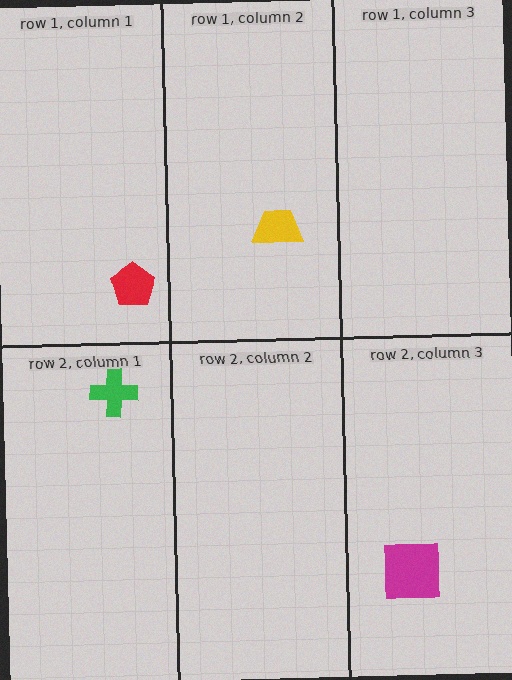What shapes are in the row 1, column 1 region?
The red pentagon.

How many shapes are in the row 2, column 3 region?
1.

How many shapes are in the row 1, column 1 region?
1.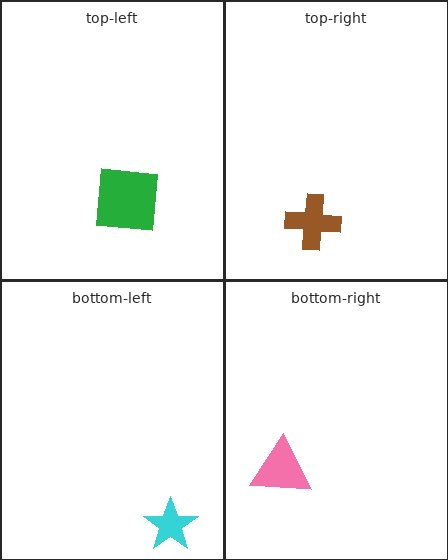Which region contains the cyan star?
The bottom-left region.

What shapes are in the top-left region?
The green square.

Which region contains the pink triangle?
The bottom-right region.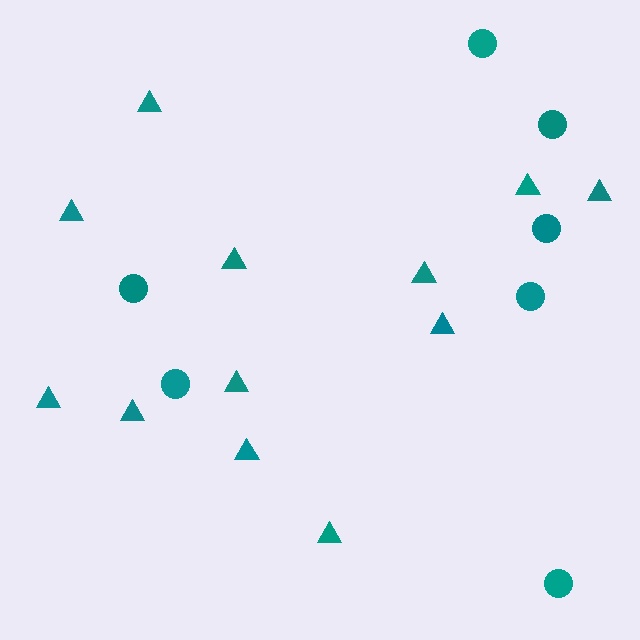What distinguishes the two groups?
There are 2 groups: one group of circles (7) and one group of triangles (12).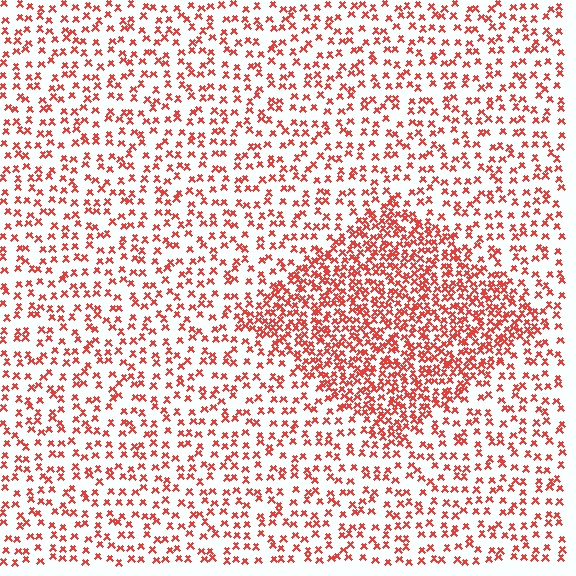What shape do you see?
I see a diamond.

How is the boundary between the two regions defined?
The boundary is defined by a change in element density (approximately 2.2x ratio). All elements are the same color, size, and shape.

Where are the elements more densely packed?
The elements are more densely packed inside the diamond boundary.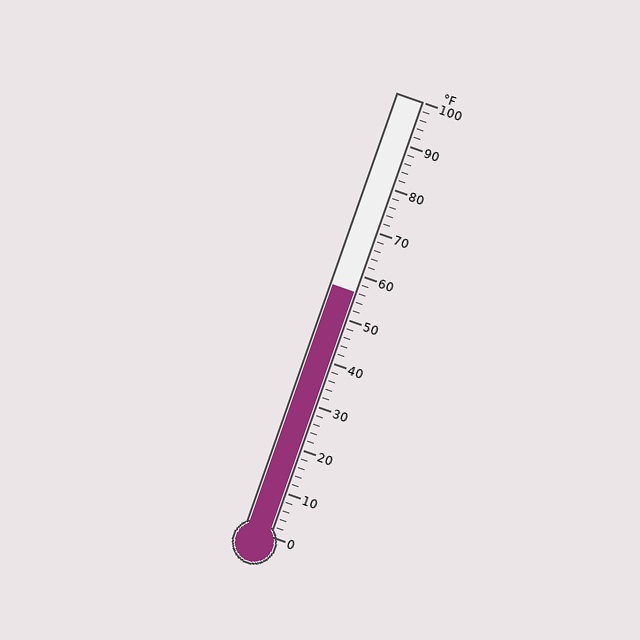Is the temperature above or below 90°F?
The temperature is below 90°F.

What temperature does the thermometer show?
The thermometer shows approximately 56°F.